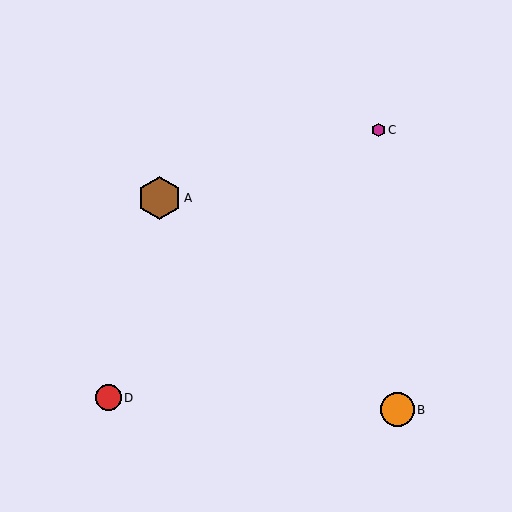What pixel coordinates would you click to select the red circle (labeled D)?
Click at (108, 398) to select the red circle D.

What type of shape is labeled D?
Shape D is a red circle.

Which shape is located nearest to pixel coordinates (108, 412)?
The red circle (labeled D) at (108, 398) is nearest to that location.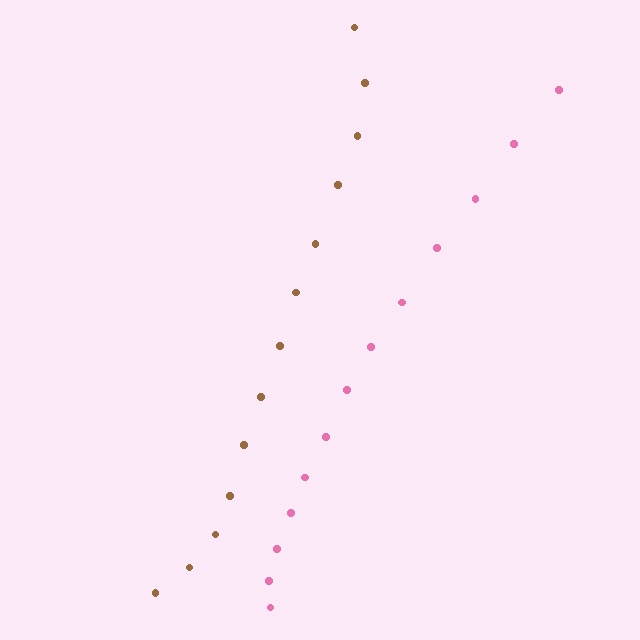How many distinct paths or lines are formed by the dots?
There are 2 distinct paths.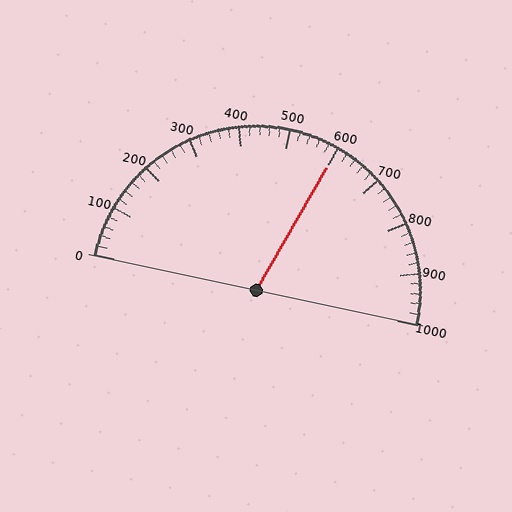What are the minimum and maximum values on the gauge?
The gauge ranges from 0 to 1000.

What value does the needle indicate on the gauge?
The needle indicates approximately 600.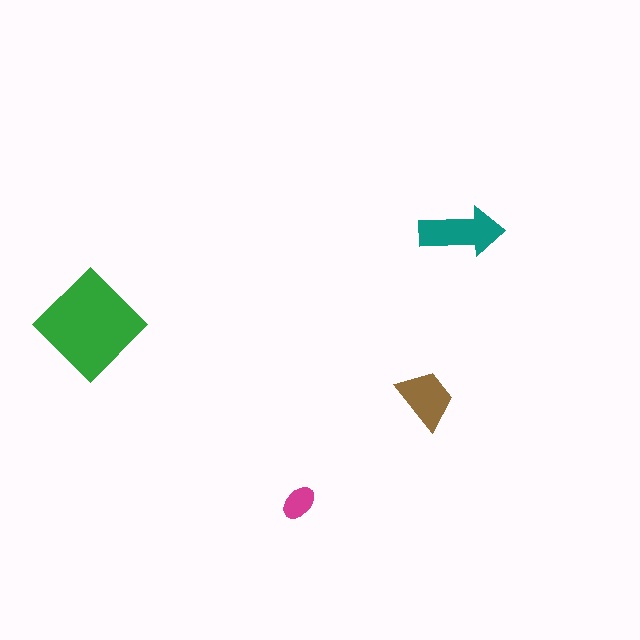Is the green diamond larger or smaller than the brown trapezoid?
Larger.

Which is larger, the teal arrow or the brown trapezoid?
The teal arrow.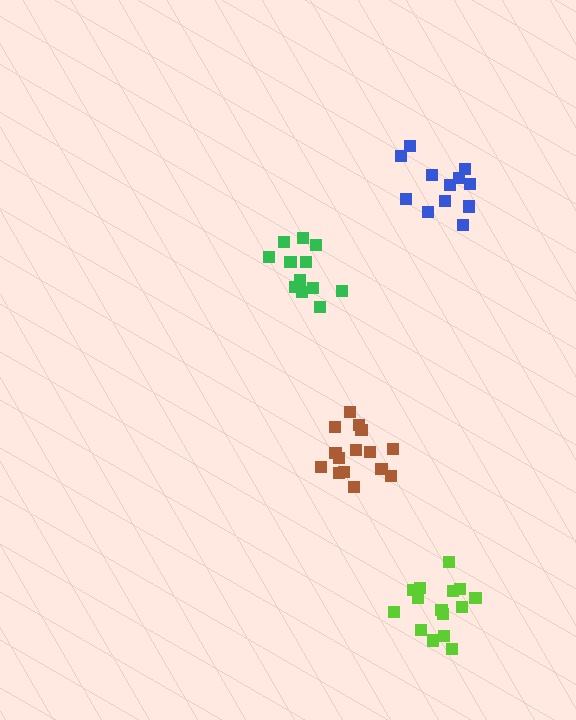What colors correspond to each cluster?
The clusters are colored: blue, brown, green, lime.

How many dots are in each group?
Group 1: 12 dots, Group 2: 15 dots, Group 3: 12 dots, Group 4: 15 dots (54 total).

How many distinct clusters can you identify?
There are 4 distinct clusters.